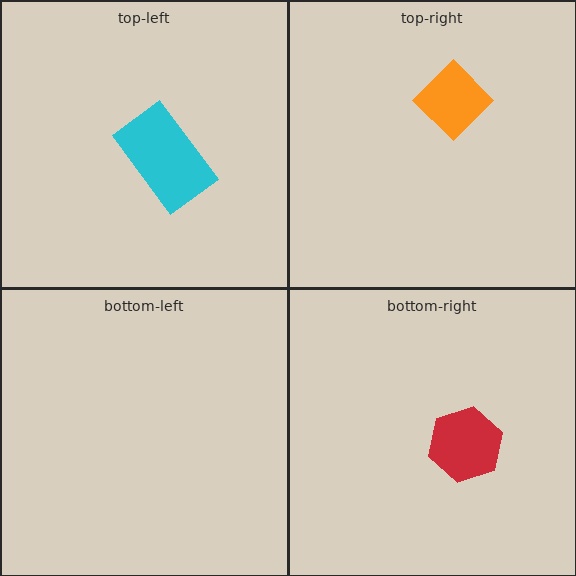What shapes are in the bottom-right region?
The red hexagon.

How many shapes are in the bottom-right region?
1.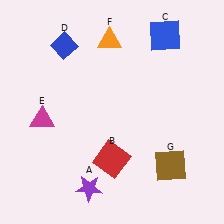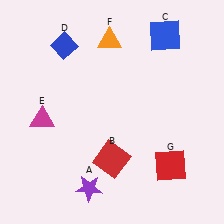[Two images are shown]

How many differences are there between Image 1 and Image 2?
There is 1 difference between the two images.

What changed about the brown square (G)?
In Image 1, G is brown. In Image 2, it changed to red.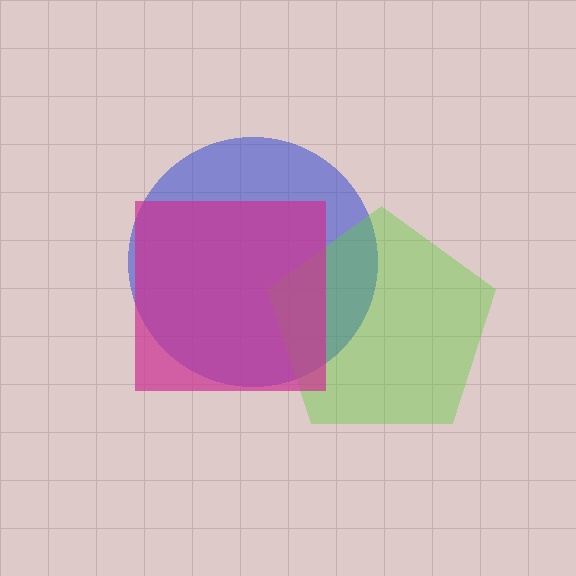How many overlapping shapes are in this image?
There are 3 overlapping shapes in the image.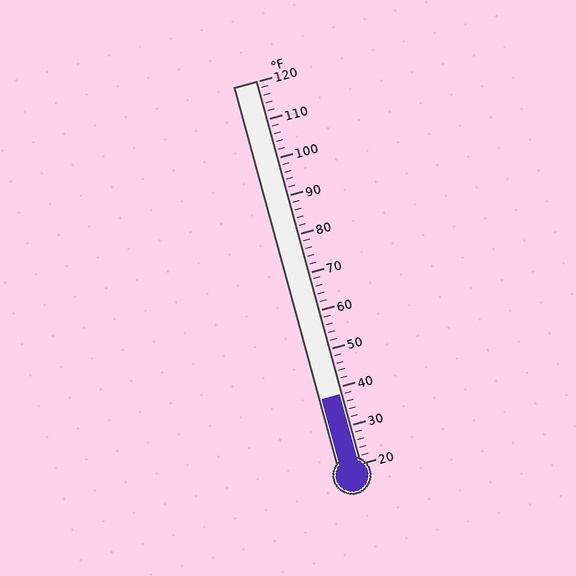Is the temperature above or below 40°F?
The temperature is below 40°F.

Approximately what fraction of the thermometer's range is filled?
The thermometer is filled to approximately 20% of its range.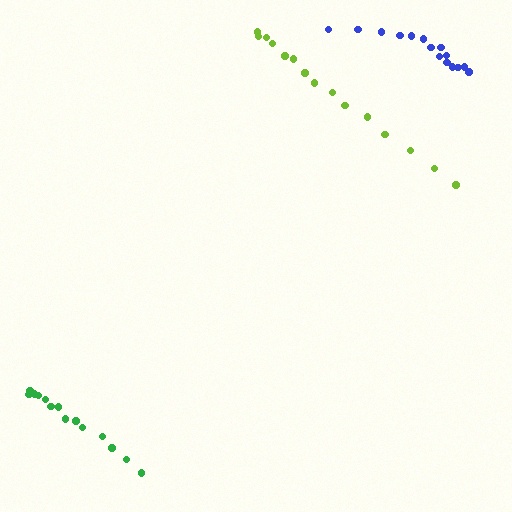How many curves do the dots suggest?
There are 3 distinct paths.